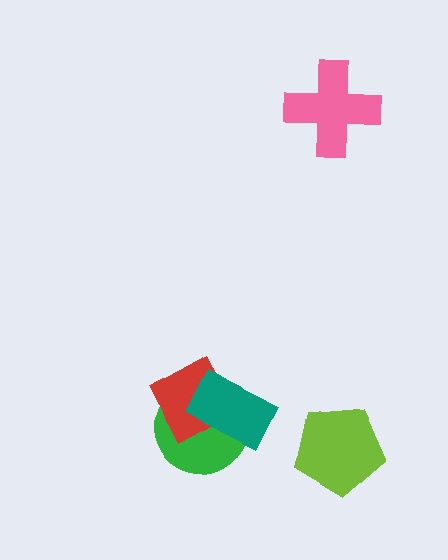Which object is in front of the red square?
The teal rectangle is in front of the red square.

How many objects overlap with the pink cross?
0 objects overlap with the pink cross.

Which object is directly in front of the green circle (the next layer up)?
The red square is directly in front of the green circle.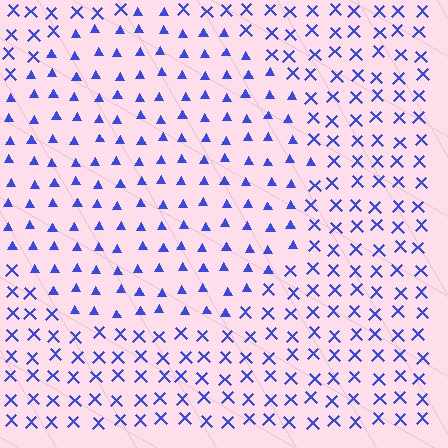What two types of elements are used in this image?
The image uses triangles inside the circle region and X marks outside it.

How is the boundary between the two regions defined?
The boundary is defined by a change in element shape: triangles inside vs. X marks outside. All elements share the same color and spacing.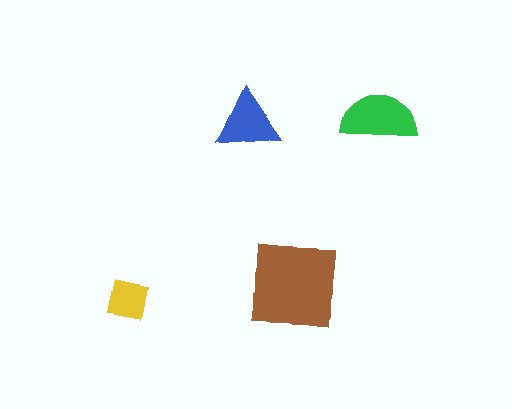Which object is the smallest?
The yellow square.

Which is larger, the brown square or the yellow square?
The brown square.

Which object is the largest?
The brown square.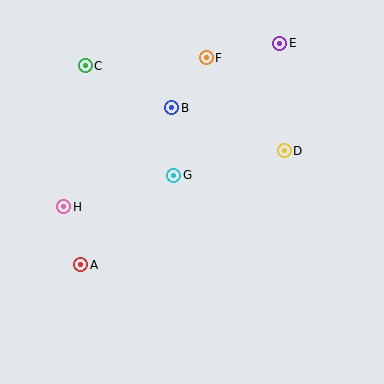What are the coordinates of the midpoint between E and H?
The midpoint between E and H is at (172, 125).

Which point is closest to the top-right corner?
Point E is closest to the top-right corner.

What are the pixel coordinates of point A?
Point A is at (81, 265).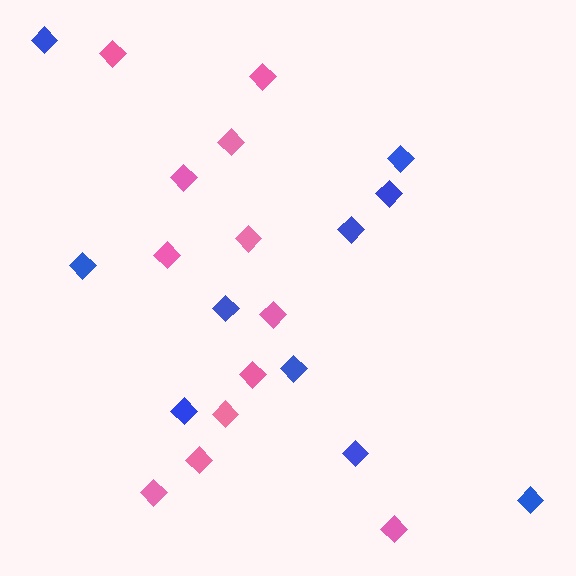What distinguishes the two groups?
There are 2 groups: one group of blue diamonds (10) and one group of pink diamonds (12).